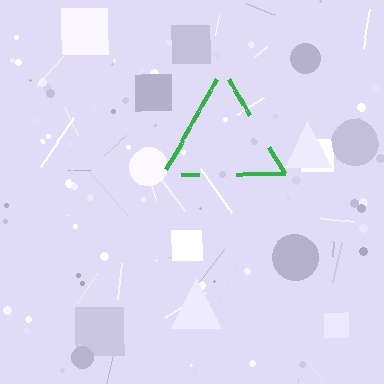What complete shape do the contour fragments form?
The contour fragments form a triangle.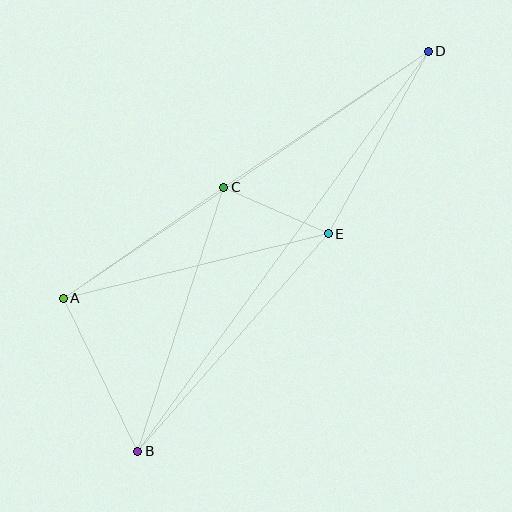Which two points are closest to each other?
Points C and E are closest to each other.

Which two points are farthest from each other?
Points B and D are farthest from each other.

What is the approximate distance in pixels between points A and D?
The distance between A and D is approximately 441 pixels.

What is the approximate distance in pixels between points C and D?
The distance between C and D is approximately 246 pixels.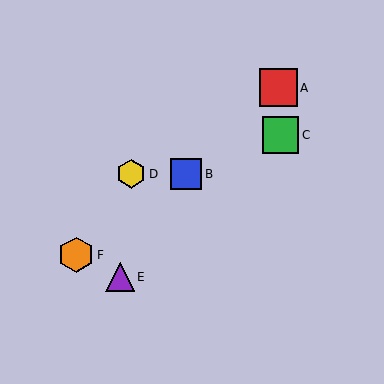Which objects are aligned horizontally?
Objects B, D are aligned horizontally.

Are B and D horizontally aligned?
Yes, both are at y≈174.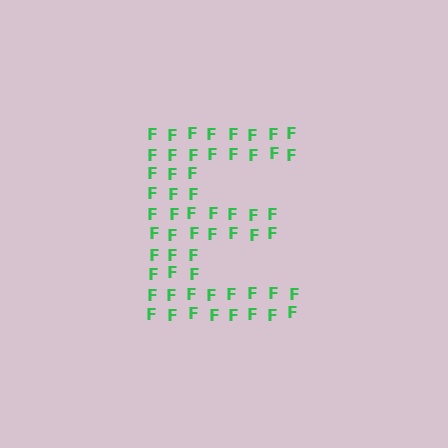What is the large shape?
The large shape is the letter E.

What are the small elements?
The small elements are letter F's.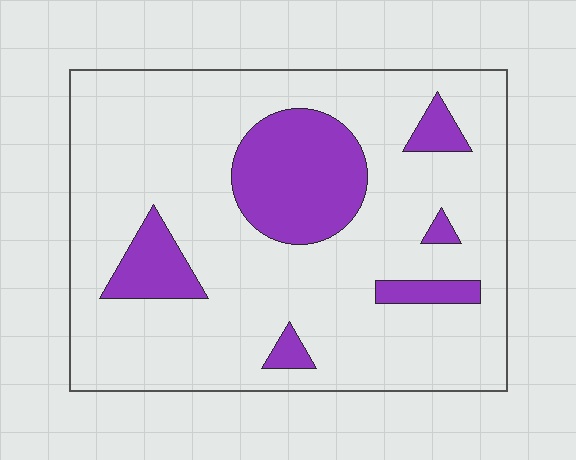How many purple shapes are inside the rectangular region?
6.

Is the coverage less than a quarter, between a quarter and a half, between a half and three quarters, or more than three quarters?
Less than a quarter.